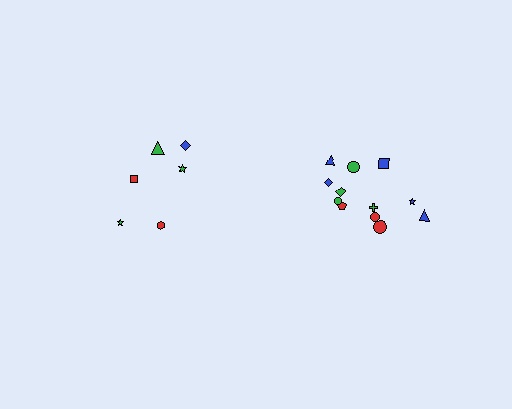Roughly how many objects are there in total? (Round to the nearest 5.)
Roughly 20 objects in total.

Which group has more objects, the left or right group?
The right group.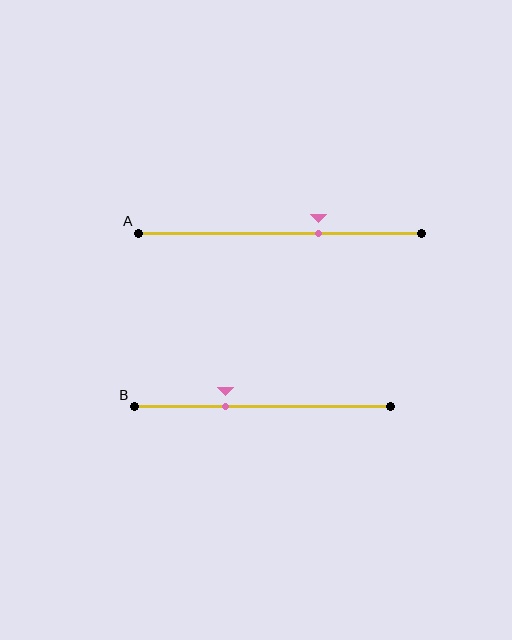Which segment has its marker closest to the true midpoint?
Segment A has its marker closest to the true midpoint.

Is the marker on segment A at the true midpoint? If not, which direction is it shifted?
No, the marker on segment A is shifted to the right by about 14% of the segment length.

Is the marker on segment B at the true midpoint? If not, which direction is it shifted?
No, the marker on segment B is shifted to the left by about 14% of the segment length.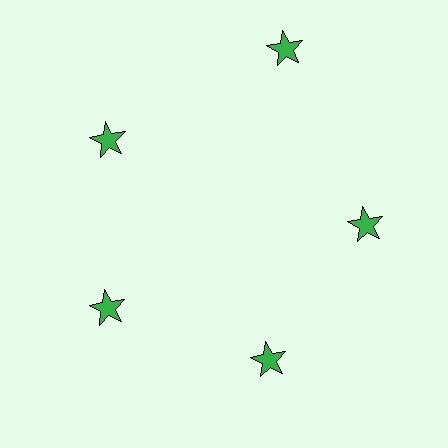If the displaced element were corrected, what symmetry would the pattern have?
It would have 5-fold rotational symmetry — the pattern would map onto itself every 72 degrees.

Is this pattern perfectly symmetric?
No. The 5 green stars are arranged in a ring, but one element near the 1 o'clock position is pushed outward from the center, breaking the 5-fold rotational symmetry.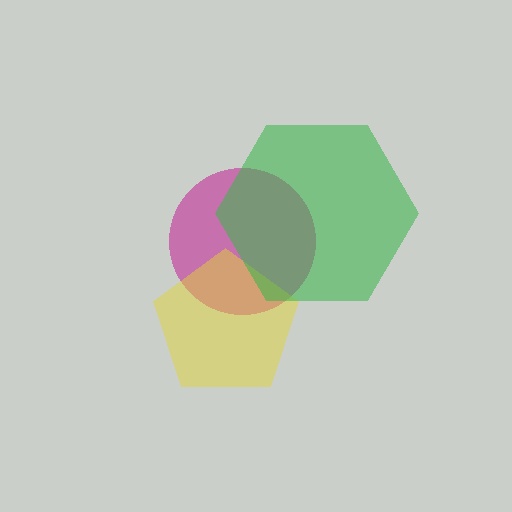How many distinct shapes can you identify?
There are 3 distinct shapes: a magenta circle, a yellow pentagon, a green hexagon.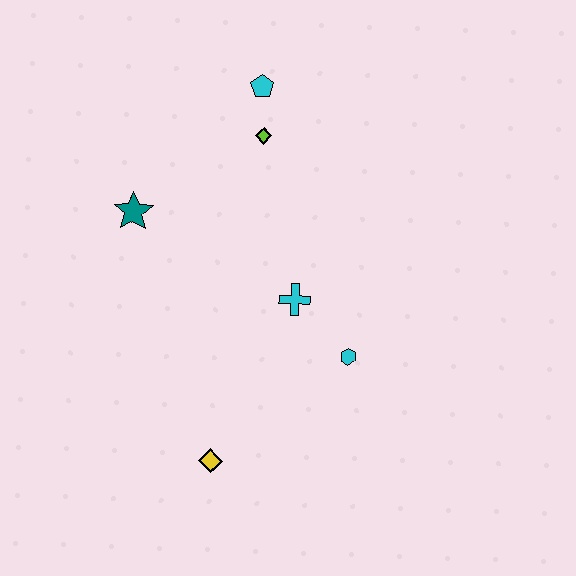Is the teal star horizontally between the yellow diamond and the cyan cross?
No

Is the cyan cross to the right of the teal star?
Yes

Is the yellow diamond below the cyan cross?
Yes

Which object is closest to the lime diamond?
The cyan pentagon is closest to the lime diamond.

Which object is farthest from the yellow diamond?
The cyan pentagon is farthest from the yellow diamond.